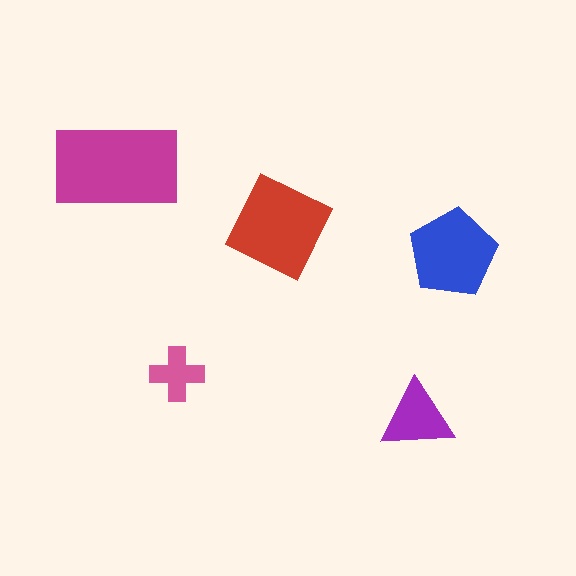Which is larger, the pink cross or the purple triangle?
The purple triangle.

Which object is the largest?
The magenta rectangle.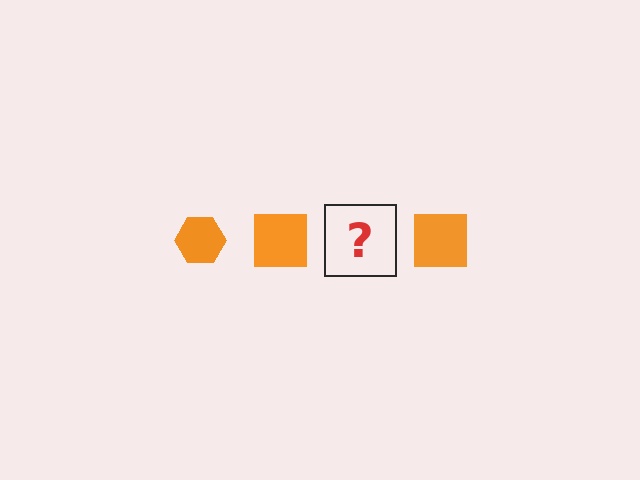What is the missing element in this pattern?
The missing element is an orange hexagon.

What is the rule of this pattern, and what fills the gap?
The rule is that the pattern cycles through hexagon, square shapes in orange. The gap should be filled with an orange hexagon.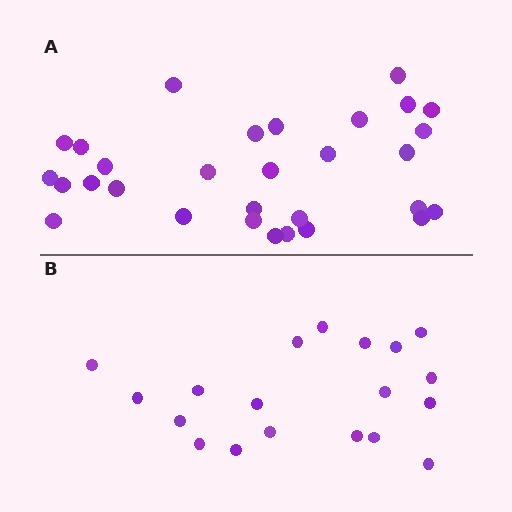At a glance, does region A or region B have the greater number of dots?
Region A (the top region) has more dots.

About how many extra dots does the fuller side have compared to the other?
Region A has roughly 12 or so more dots than region B.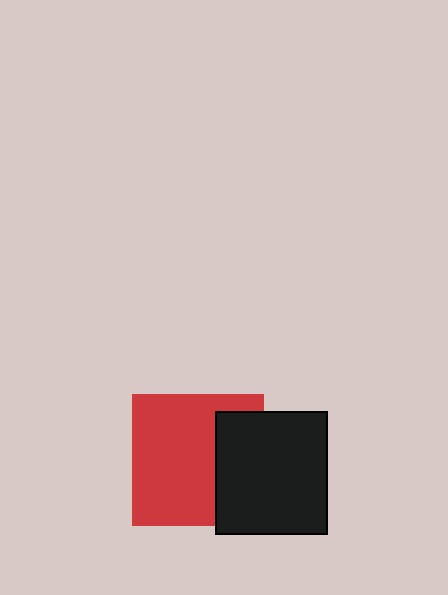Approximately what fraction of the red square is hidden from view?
Roughly 31% of the red square is hidden behind the black rectangle.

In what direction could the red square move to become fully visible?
The red square could move left. That would shift it out from behind the black rectangle entirely.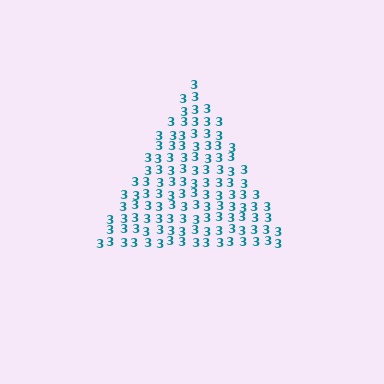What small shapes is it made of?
It is made of small digit 3's.